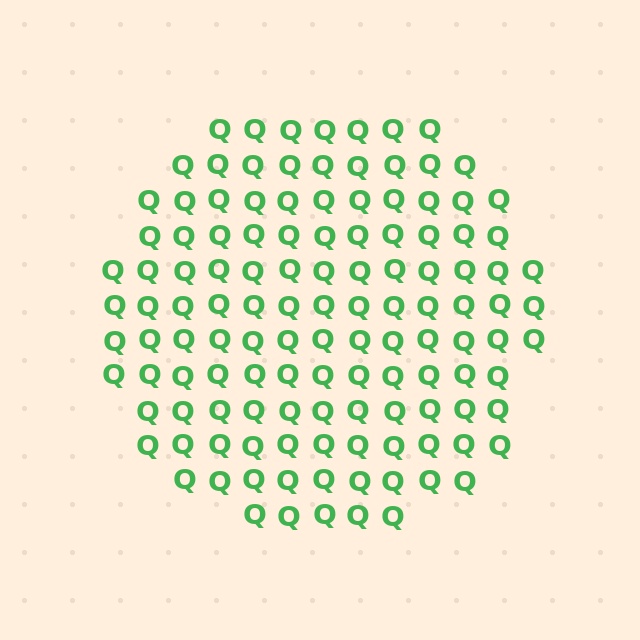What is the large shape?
The large shape is a circle.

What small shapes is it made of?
It is made of small letter Q's.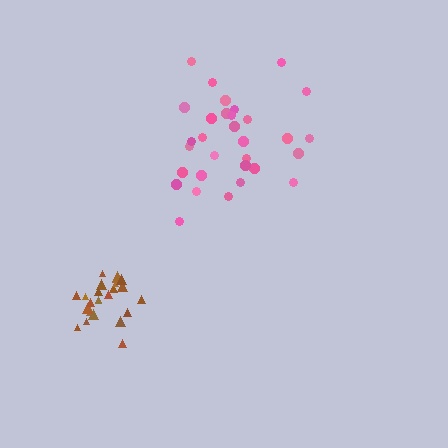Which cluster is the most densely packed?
Brown.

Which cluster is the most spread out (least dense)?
Pink.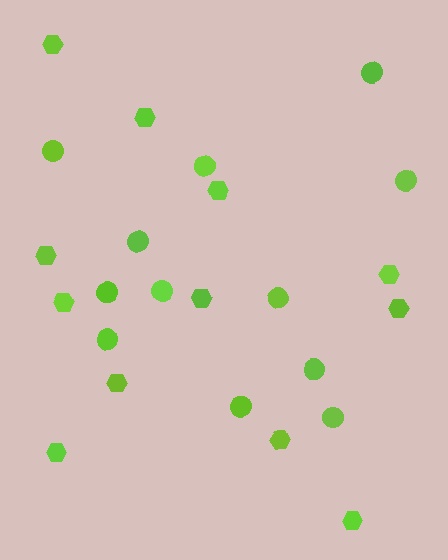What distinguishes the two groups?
There are 2 groups: one group of circles (12) and one group of hexagons (12).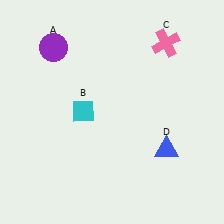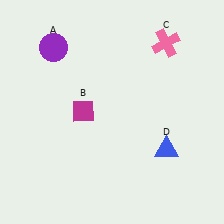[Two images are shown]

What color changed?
The diamond (B) changed from cyan in Image 1 to magenta in Image 2.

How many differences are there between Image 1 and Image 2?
There is 1 difference between the two images.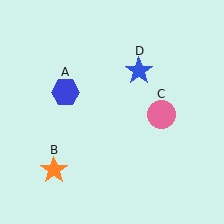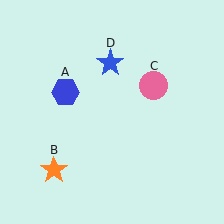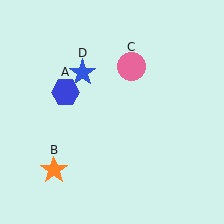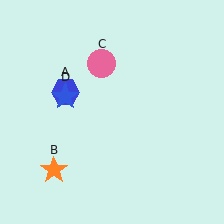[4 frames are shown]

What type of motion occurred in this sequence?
The pink circle (object C), blue star (object D) rotated counterclockwise around the center of the scene.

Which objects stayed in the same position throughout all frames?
Blue hexagon (object A) and orange star (object B) remained stationary.